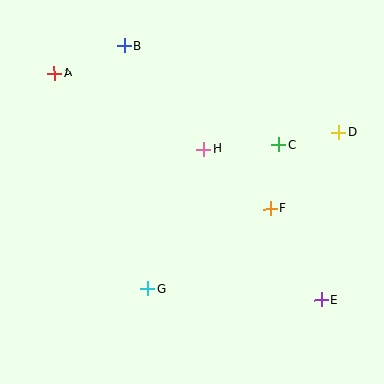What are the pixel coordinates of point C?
Point C is at (279, 145).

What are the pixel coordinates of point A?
Point A is at (54, 73).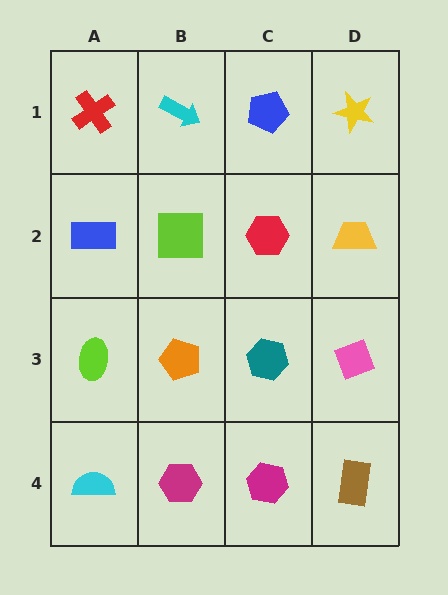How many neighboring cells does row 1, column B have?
3.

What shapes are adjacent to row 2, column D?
A yellow star (row 1, column D), a pink diamond (row 3, column D), a red hexagon (row 2, column C).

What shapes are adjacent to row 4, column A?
A lime ellipse (row 3, column A), a magenta hexagon (row 4, column B).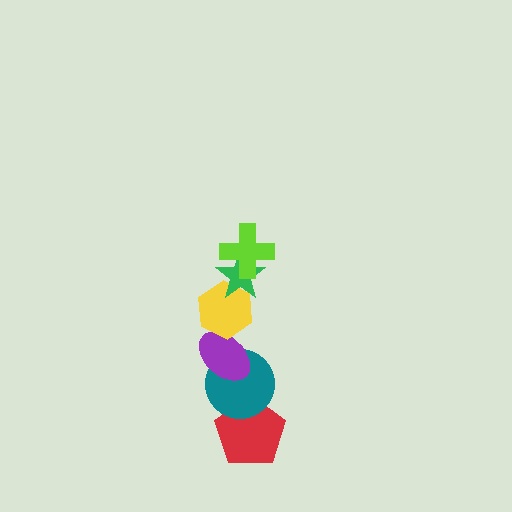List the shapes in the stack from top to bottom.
From top to bottom: the lime cross, the green star, the yellow hexagon, the purple ellipse, the teal circle, the red pentagon.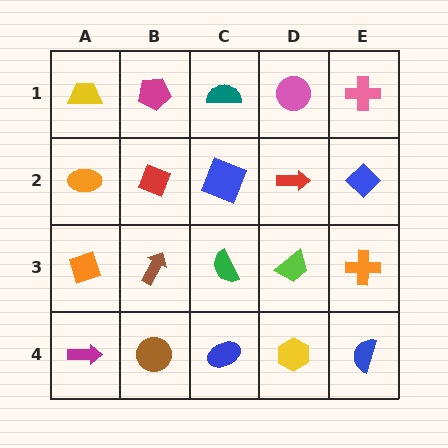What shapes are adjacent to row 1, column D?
A red arrow (row 2, column D), a teal semicircle (row 1, column C), a pink cross (row 1, column E).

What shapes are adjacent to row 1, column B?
A red diamond (row 2, column B), a yellow trapezoid (row 1, column A), a teal semicircle (row 1, column C).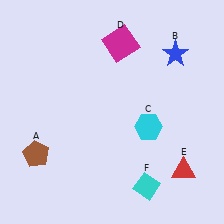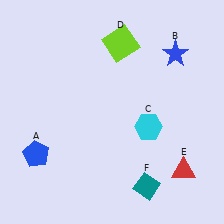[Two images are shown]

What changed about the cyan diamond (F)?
In Image 1, F is cyan. In Image 2, it changed to teal.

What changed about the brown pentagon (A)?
In Image 1, A is brown. In Image 2, it changed to blue.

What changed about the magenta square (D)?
In Image 1, D is magenta. In Image 2, it changed to lime.